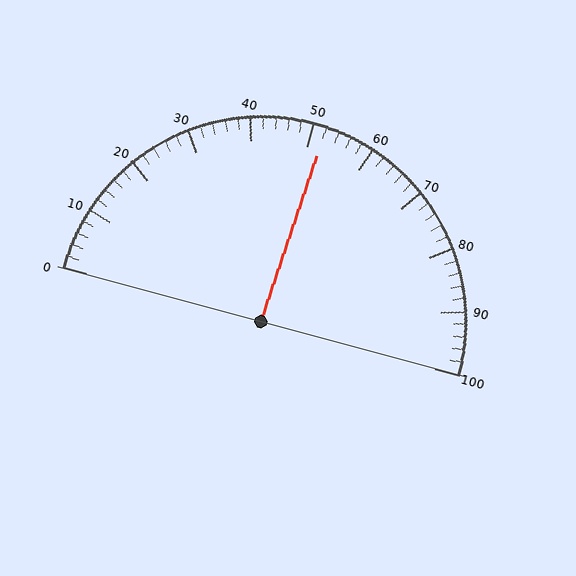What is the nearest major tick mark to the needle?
The nearest major tick mark is 50.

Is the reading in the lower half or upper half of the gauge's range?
The reading is in the upper half of the range (0 to 100).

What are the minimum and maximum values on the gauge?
The gauge ranges from 0 to 100.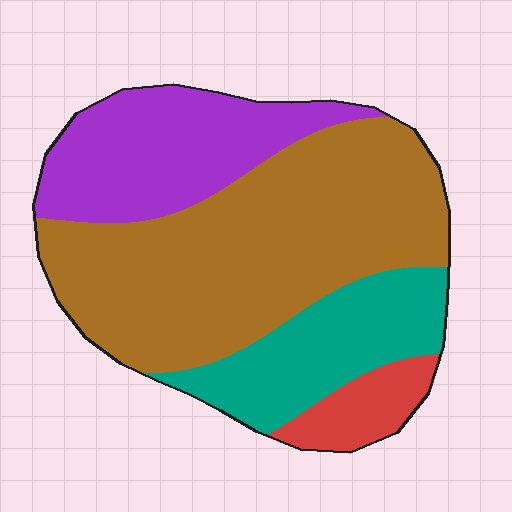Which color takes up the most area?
Brown, at roughly 50%.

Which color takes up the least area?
Red, at roughly 5%.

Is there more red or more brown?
Brown.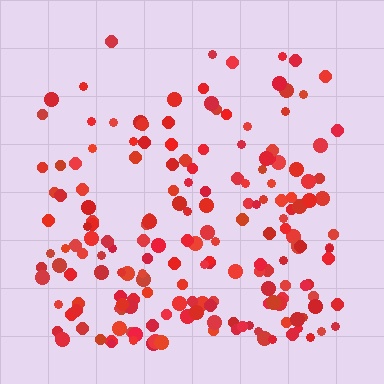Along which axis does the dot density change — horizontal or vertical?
Vertical.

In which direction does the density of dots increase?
From top to bottom, with the bottom side densest.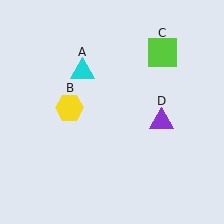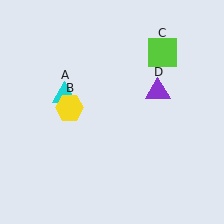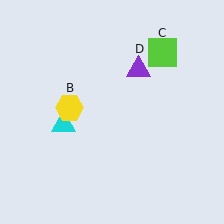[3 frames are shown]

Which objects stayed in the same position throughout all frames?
Yellow hexagon (object B) and lime square (object C) remained stationary.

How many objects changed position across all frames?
2 objects changed position: cyan triangle (object A), purple triangle (object D).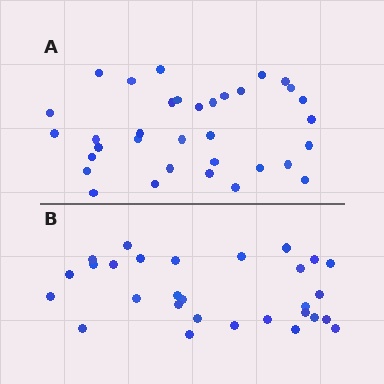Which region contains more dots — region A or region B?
Region A (the top region) has more dots.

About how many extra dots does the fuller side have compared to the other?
Region A has about 5 more dots than region B.